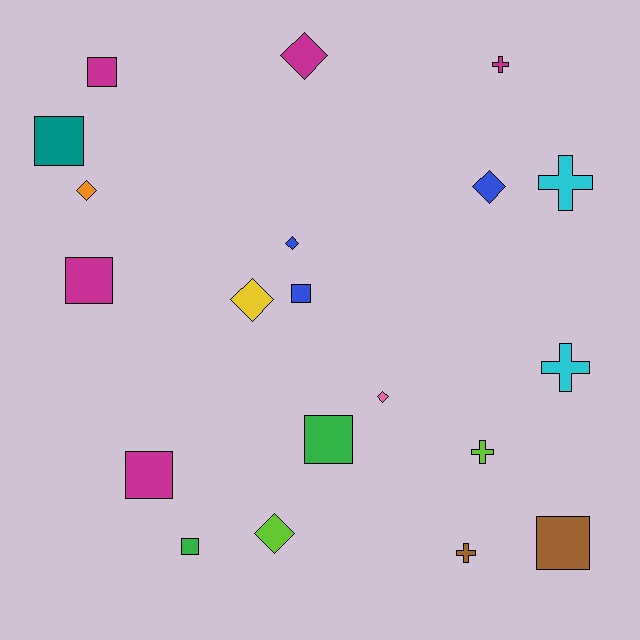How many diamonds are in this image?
There are 7 diamonds.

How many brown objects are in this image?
There are 2 brown objects.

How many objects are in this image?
There are 20 objects.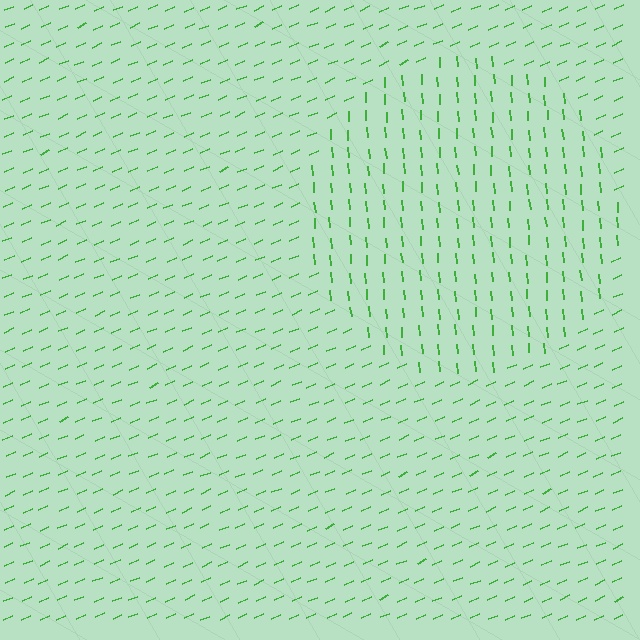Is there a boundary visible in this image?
Yes, there is a texture boundary formed by a change in line orientation.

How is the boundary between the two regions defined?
The boundary is defined purely by a change in line orientation (approximately 71 degrees difference). All lines are the same color and thickness.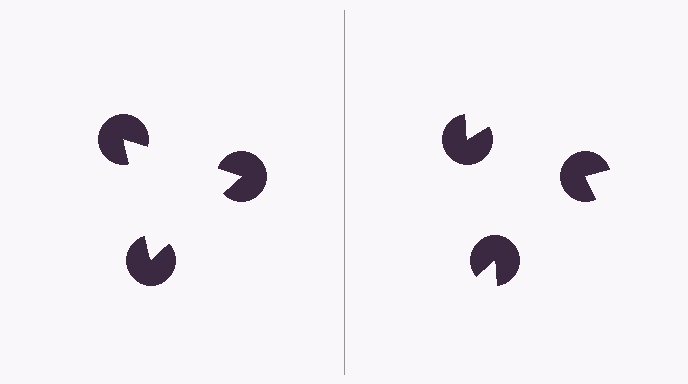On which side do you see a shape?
An illusory triangle appears on the left side. On the right side the wedge cuts are rotated, so no coherent shape forms.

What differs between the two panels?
The pac-man discs are positioned identically on both sides; only the wedge orientations differ. On the left they align to a triangle; on the right they are misaligned.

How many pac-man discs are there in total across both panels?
6 — 3 on each side.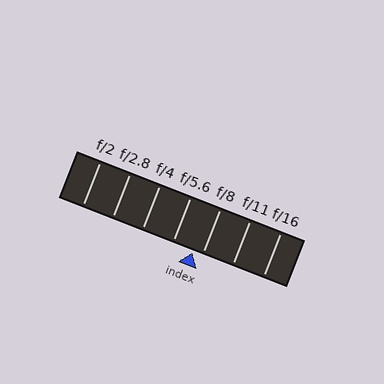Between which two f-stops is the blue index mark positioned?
The index mark is between f/5.6 and f/8.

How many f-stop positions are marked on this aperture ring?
There are 7 f-stop positions marked.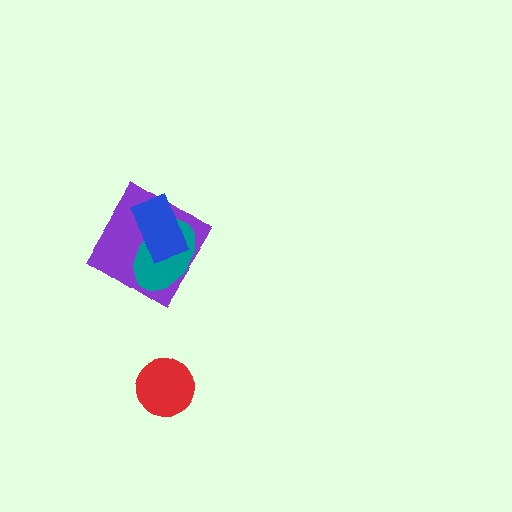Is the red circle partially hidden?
No, no other shape covers it.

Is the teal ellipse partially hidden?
Yes, it is partially covered by another shape.